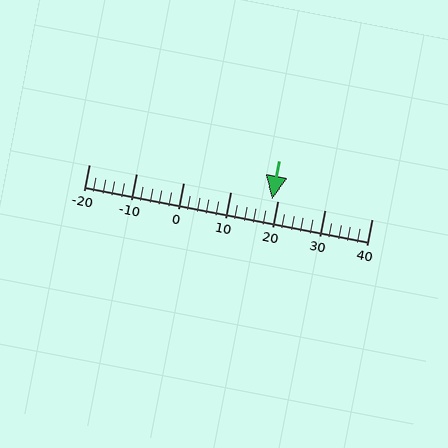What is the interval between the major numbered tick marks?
The major tick marks are spaced 10 units apart.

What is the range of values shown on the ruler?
The ruler shows values from -20 to 40.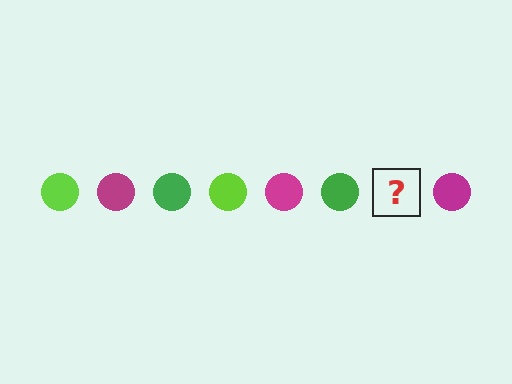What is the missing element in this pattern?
The missing element is a lime circle.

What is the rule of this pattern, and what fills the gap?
The rule is that the pattern cycles through lime, magenta, green circles. The gap should be filled with a lime circle.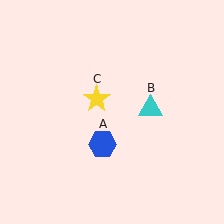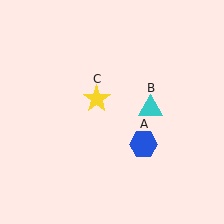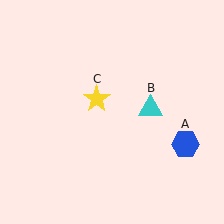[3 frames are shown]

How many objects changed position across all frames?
1 object changed position: blue hexagon (object A).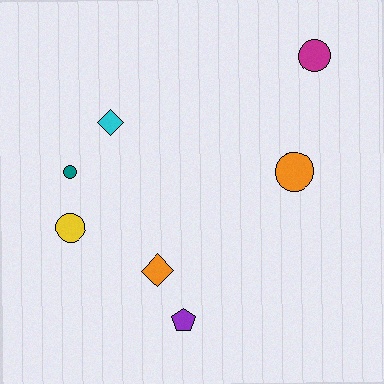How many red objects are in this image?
There are no red objects.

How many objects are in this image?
There are 7 objects.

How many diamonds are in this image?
There are 2 diamonds.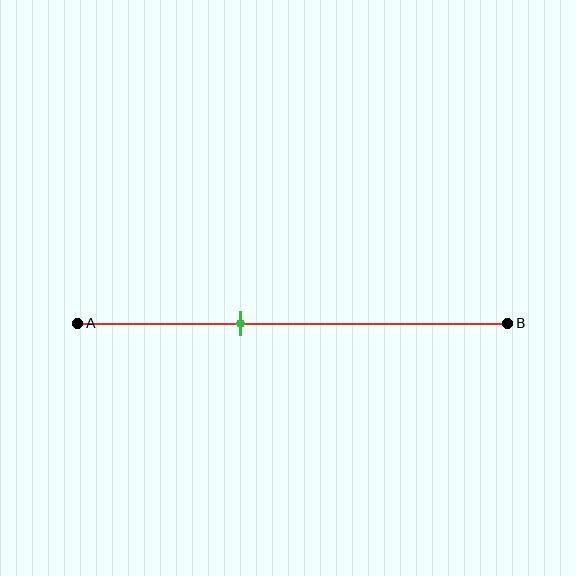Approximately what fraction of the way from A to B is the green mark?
The green mark is approximately 40% of the way from A to B.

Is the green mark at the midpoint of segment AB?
No, the mark is at about 40% from A, not at the 50% midpoint.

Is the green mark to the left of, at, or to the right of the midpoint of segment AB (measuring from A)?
The green mark is to the left of the midpoint of segment AB.